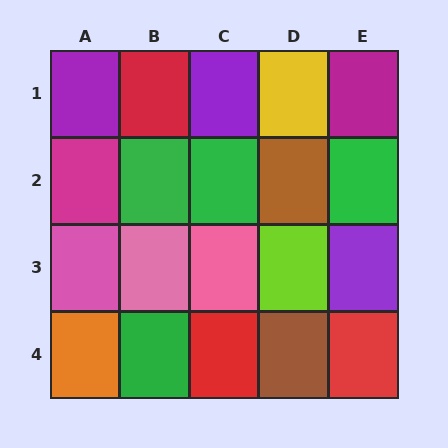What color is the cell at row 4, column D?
Brown.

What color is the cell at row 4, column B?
Green.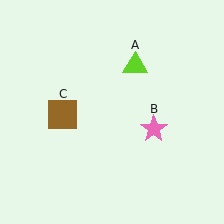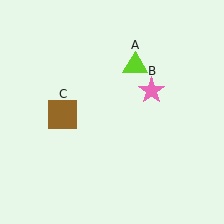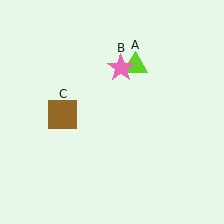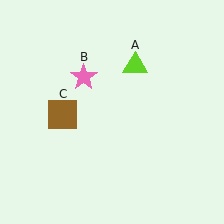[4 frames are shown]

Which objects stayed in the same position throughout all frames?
Lime triangle (object A) and brown square (object C) remained stationary.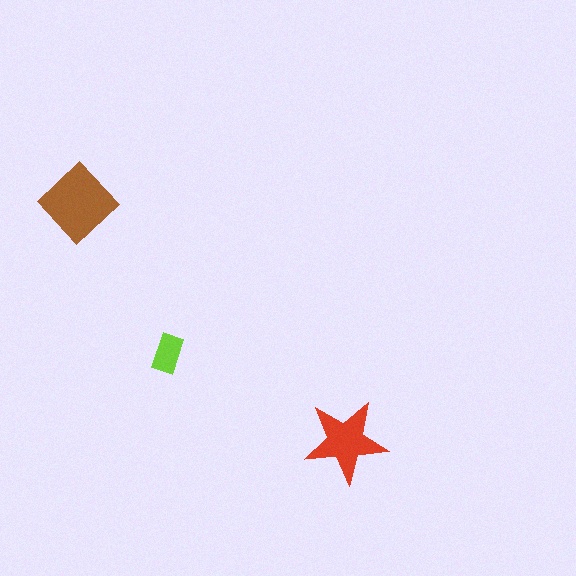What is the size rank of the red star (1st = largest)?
2nd.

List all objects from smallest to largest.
The lime rectangle, the red star, the brown diamond.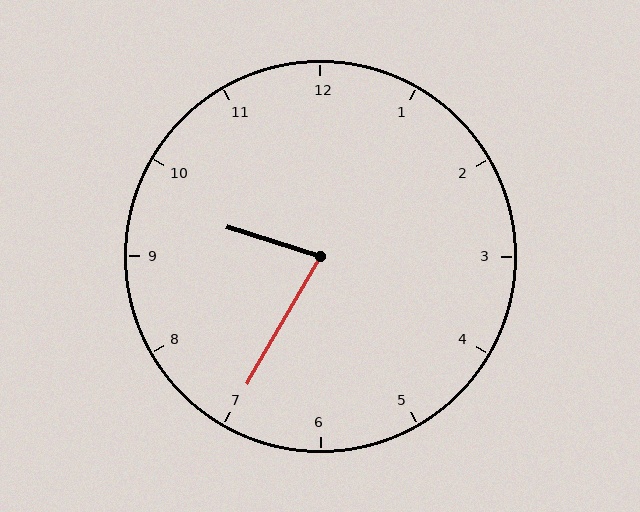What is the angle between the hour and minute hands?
Approximately 78 degrees.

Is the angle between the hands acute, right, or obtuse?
It is acute.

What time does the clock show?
9:35.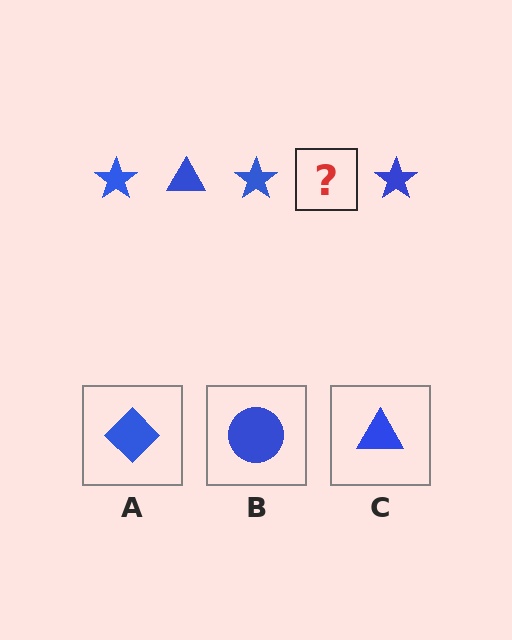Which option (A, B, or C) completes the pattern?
C.